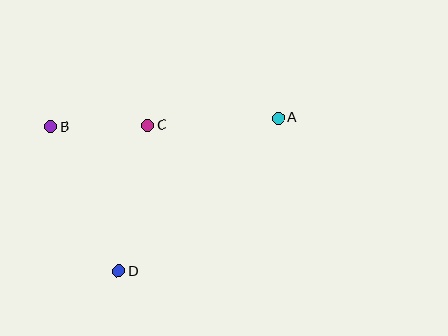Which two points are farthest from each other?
Points A and B are farthest from each other.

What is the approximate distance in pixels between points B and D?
The distance between B and D is approximately 159 pixels.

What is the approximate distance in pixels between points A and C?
The distance between A and C is approximately 130 pixels.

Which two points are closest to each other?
Points B and C are closest to each other.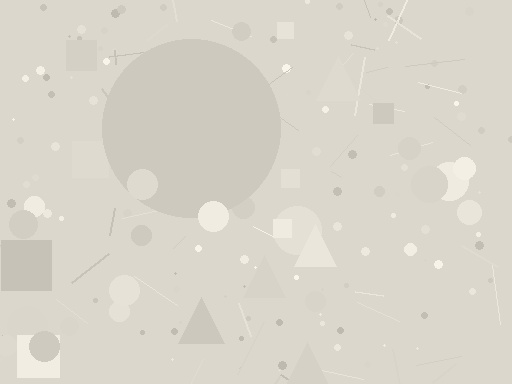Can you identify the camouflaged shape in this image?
The camouflaged shape is a circle.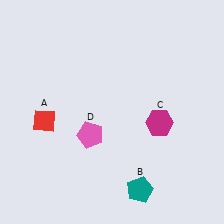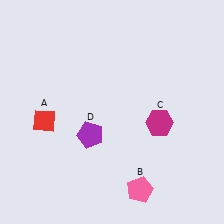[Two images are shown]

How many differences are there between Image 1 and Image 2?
There are 2 differences between the two images.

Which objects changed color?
B changed from teal to pink. D changed from pink to purple.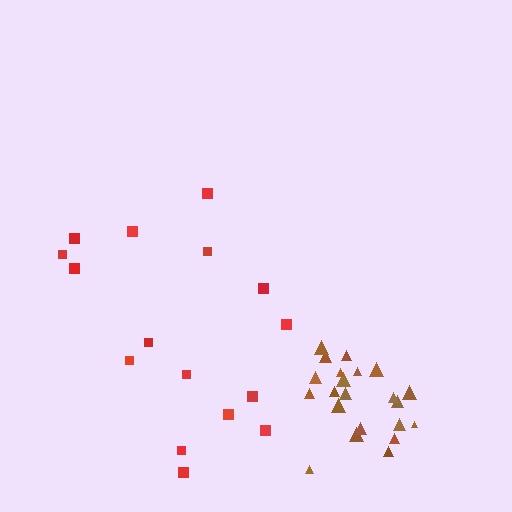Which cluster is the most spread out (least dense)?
Red.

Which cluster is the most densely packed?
Brown.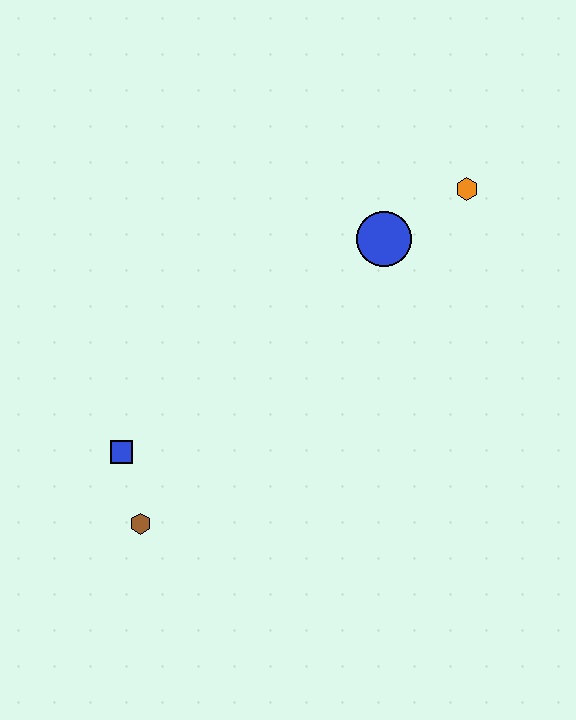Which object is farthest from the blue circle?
The brown hexagon is farthest from the blue circle.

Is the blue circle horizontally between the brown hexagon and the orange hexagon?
Yes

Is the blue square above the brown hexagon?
Yes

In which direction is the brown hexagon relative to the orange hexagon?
The brown hexagon is below the orange hexagon.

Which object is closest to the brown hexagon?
The blue square is closest to the brown hexagon.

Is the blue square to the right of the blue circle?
No